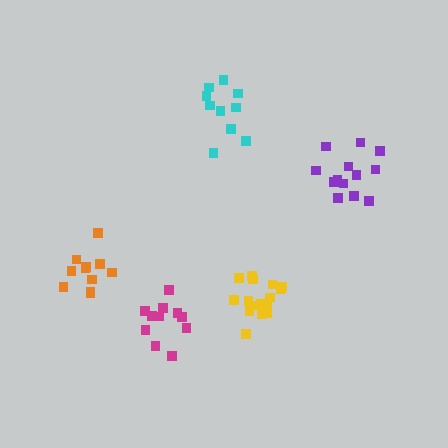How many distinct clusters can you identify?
There are 5 distinct clusters.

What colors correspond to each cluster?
The clusters are colored: yellow, magenta, orange, purple, cyan.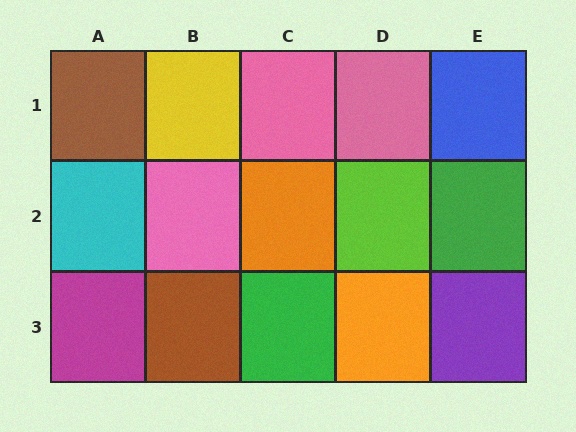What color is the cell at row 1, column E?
Blue.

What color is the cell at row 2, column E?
Green.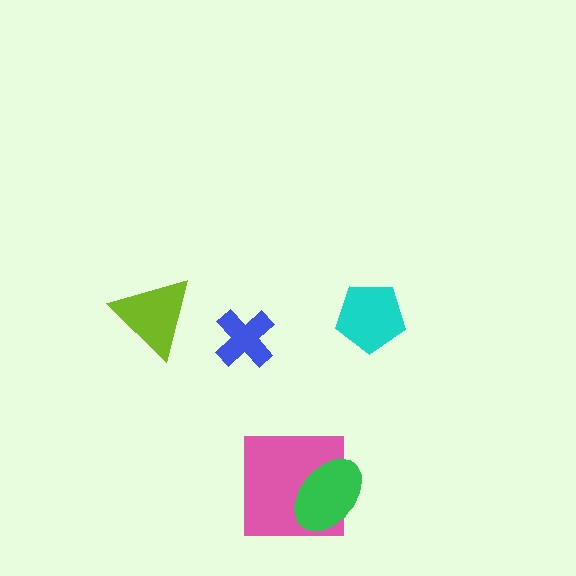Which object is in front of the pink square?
The green ellipse is in front of the pink square.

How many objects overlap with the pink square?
1 object overlaps with the pink square.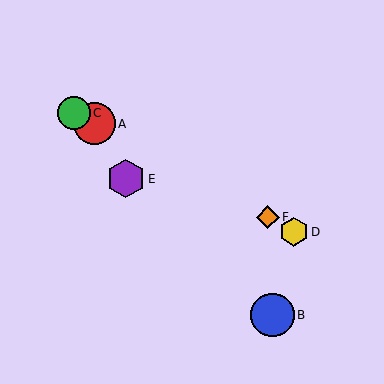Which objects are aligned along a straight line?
Objects A, C, D, F are aligned along a straight line.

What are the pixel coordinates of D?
Object D is at (294, 232).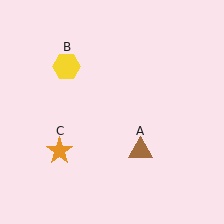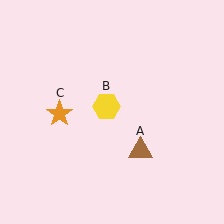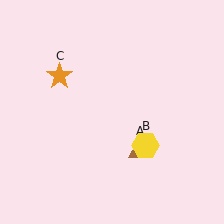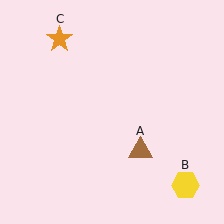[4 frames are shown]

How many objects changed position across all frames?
2 objects changed position: yellow hexagon (object B), orange star (object C).